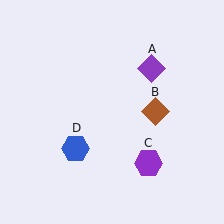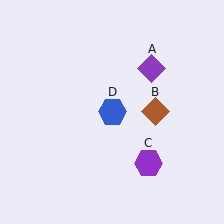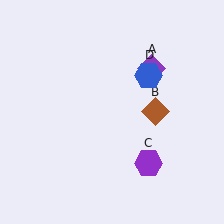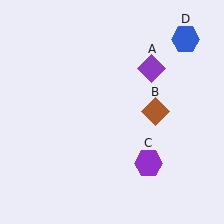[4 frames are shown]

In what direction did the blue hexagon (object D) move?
The blue hexagon (object D) moved up and to the right.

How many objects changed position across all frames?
1 object changed position: blue hexagon (object D).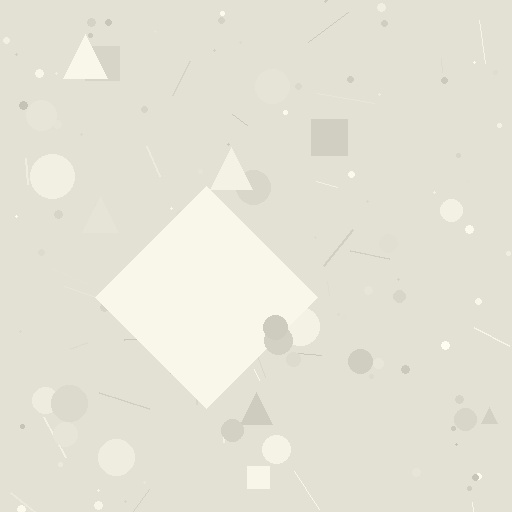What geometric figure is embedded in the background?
A diamond is embedded in the background.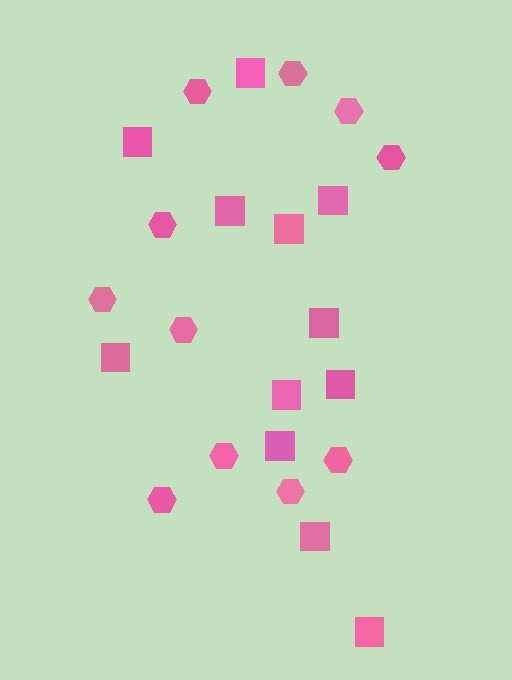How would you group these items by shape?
There are 2 groups: one group of hexagons (11) and one group of squares (12).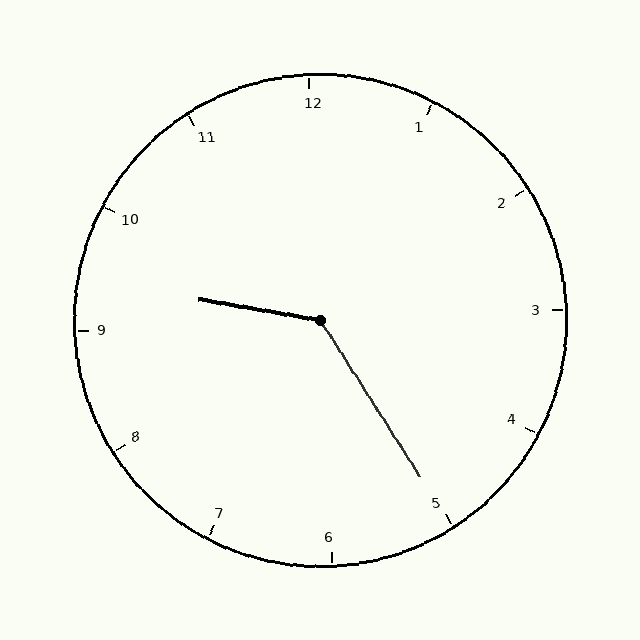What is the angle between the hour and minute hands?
Approximately 132 degrees.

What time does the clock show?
9:25.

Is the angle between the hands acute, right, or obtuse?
It is obtuse.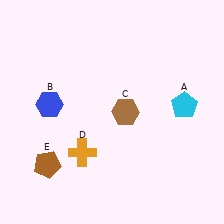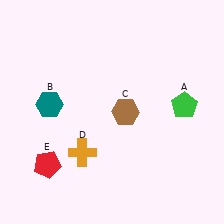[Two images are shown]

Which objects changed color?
A changed from cyan to green. B changed from blue to teal. E changed from brown to red.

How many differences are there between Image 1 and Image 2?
There are 3 differences between the two images.